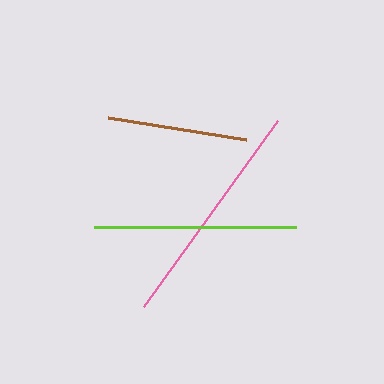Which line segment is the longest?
The pink line is the longest at approximately 230 pixels.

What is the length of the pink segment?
The pink segment is approximately 230 pixels long.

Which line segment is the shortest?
The brown line is the shortest at approximately 139 pixels.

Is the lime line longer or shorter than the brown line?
The lime line is longer than the brown line.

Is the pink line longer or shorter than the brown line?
The pink line is longer than the brown line.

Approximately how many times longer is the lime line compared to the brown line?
The lime line is approximately 1.5 times the length of the brown line.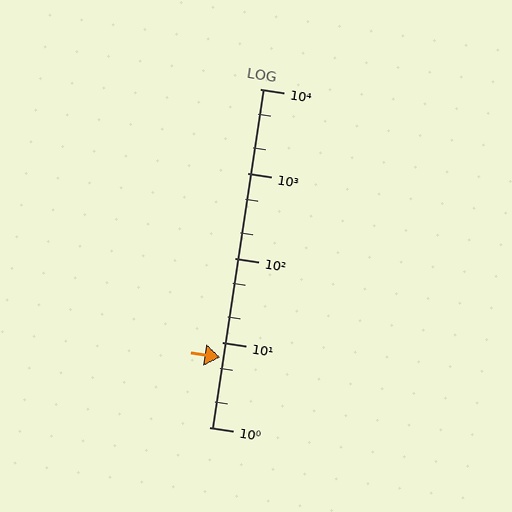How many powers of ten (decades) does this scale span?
The scale spans 4 decades, from 1 to 10000.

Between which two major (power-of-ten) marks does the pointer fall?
The pointer is between 1 and 10.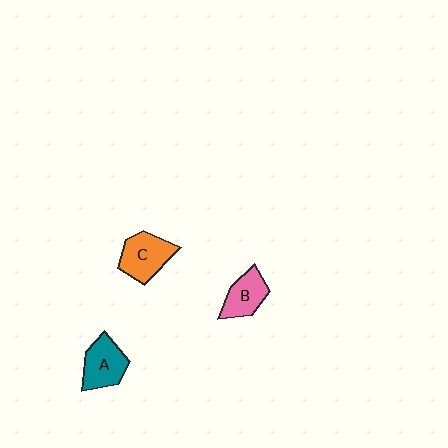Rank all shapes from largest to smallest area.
From largest to smallest: C (orange), A (teal), B (pink).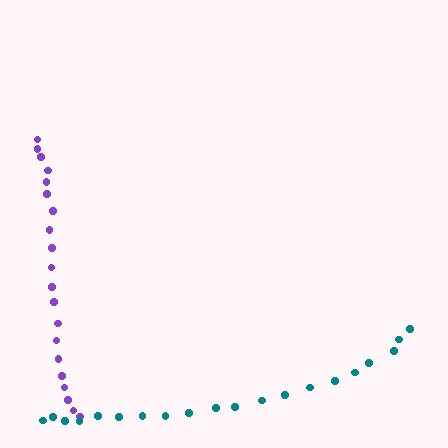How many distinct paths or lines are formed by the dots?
There are 2 distinct paths.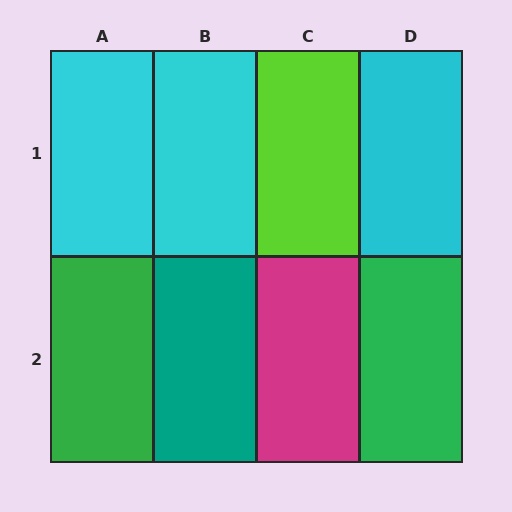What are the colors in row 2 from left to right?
Green, teal, magenta, green.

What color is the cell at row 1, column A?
Cyan.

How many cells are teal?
1 cell is teal.